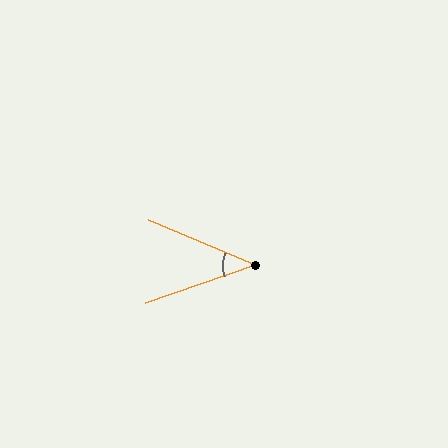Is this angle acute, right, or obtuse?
It is acute.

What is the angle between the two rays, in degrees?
Approximately 42 degrees.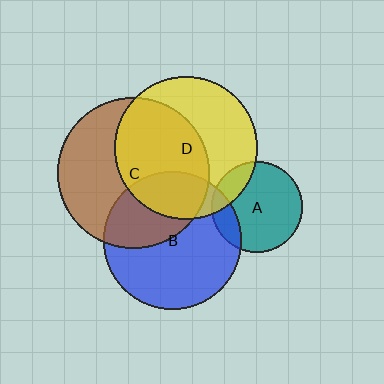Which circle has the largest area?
Circle C (brown).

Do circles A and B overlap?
Yes.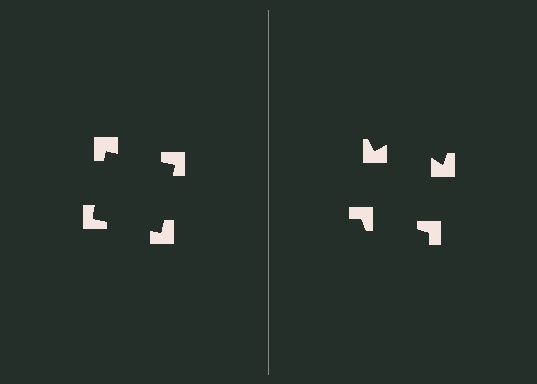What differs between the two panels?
The notched squares are positioned identically on both sides; only the wedge orientations differ. On the left they align to a square; on the right they are misaligned.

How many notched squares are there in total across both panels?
8 — 4 on each side.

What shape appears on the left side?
An illusory square.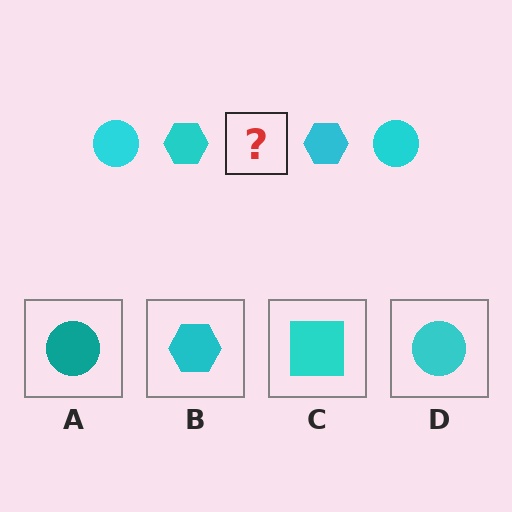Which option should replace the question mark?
Option D.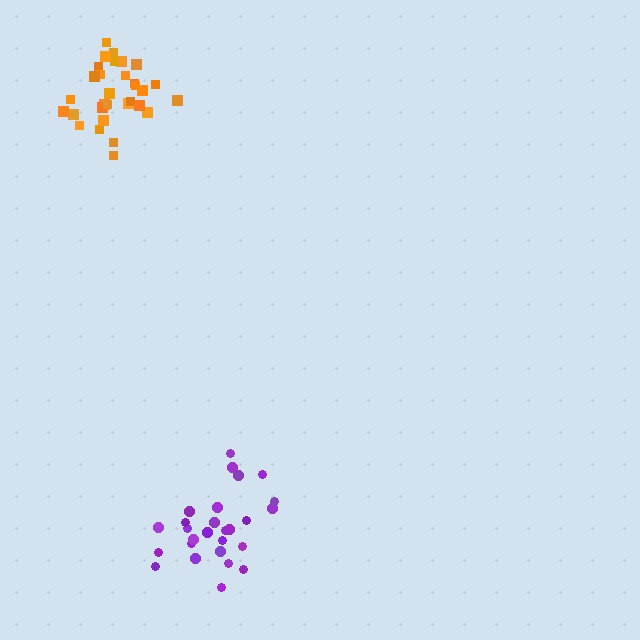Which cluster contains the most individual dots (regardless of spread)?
Orange (31).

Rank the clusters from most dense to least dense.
orange, purple.